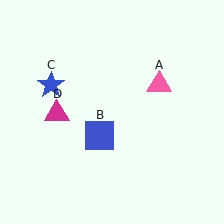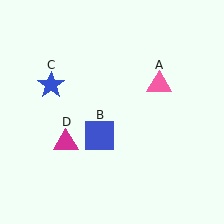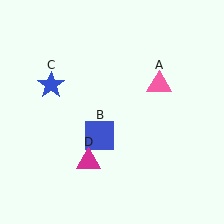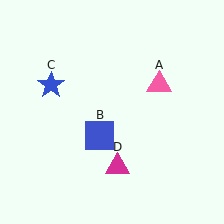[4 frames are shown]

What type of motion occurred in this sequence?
The magenta triangle (object D) rotated counterclockwise around the center of the scene.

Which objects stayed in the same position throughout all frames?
Pink triangle (object A) and blue square (object B) and blue star (object C) remained stationary.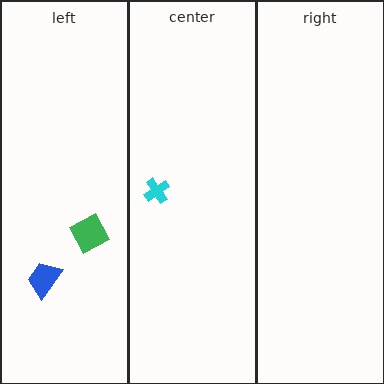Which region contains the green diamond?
The left region.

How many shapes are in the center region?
1.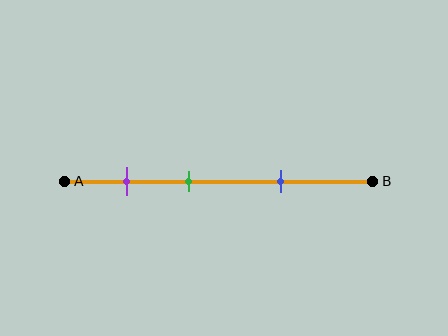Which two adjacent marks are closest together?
The purple and green marks are the closest adjacent pair.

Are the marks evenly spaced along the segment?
Yes, the marks are approximately evenly spaced.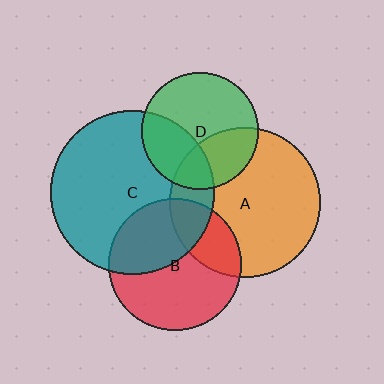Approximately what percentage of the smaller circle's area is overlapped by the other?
Approximately 25%.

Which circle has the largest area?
Circle C (teal).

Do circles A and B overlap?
Yes.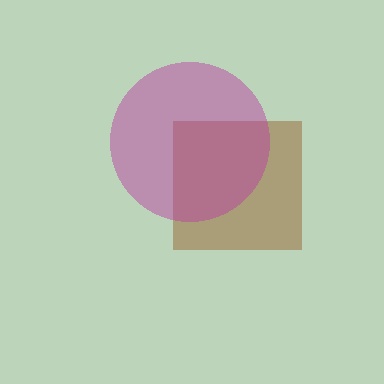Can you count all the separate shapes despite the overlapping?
Yes, there are 2 separate shapes.